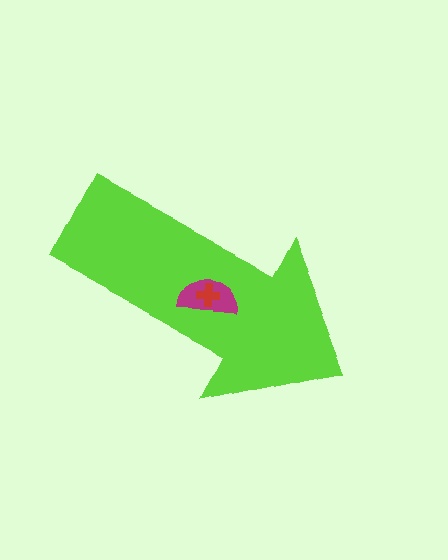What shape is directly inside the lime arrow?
The magenta semicircle.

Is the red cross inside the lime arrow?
Yes.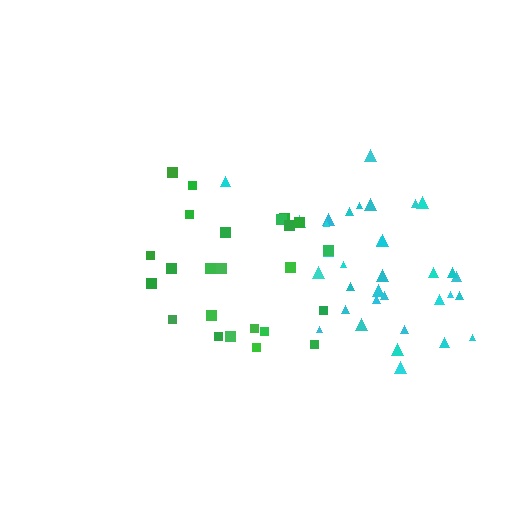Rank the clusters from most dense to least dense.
cyan, green.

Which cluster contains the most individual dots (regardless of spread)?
Cyan (34).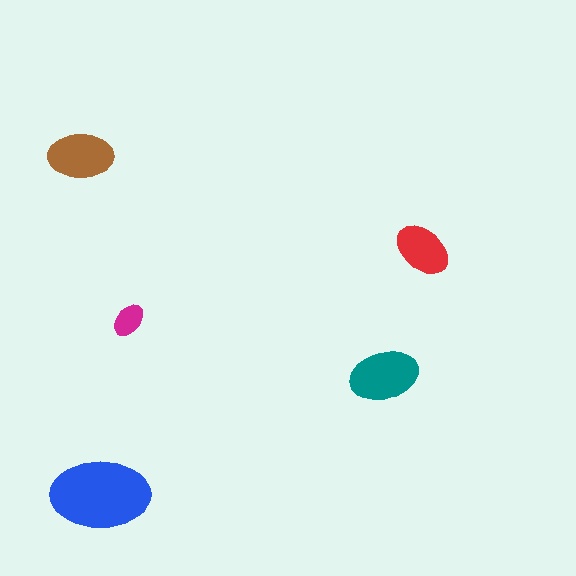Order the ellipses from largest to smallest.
the blue one, the teal one, the brown one, the red one, the magenta one.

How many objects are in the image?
There are 5 objects in the image.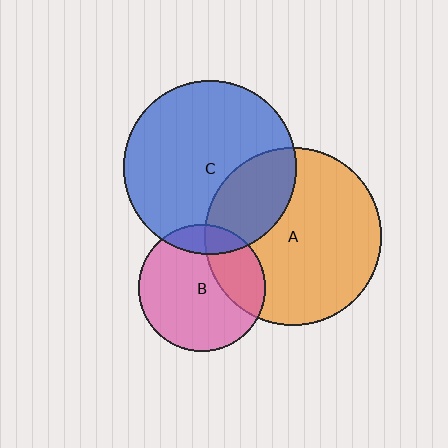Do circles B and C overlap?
Yes.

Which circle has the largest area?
Circle A (orange).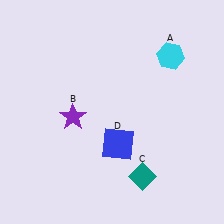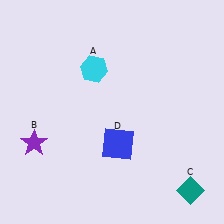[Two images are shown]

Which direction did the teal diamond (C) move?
The teal diamond (C) moved right.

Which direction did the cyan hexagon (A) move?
The cyan hexagon (A) moved left.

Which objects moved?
The objects that moved are: the cyan hexagon (A), the purple star (B), the teal diamond (C).